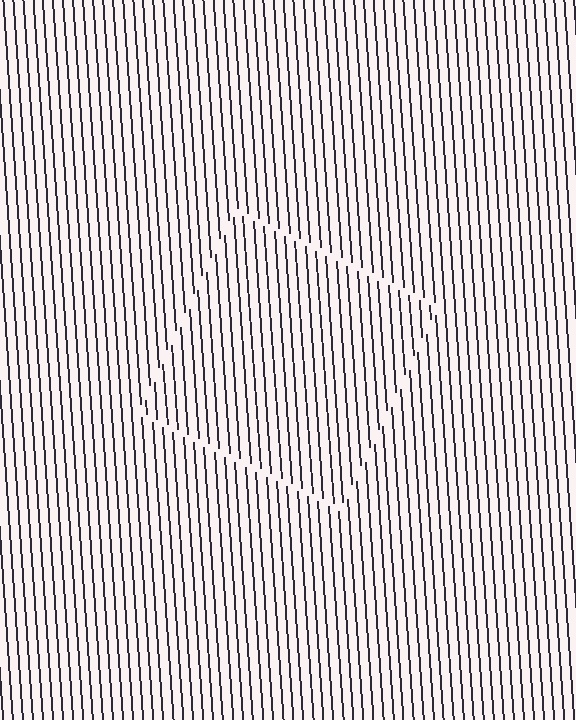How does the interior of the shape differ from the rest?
The interior of the shape contains the same grating, shifted by half a period — the contour is defined by the phase discontinuity where line-ends from the inner and outer gratings abut.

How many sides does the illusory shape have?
4 sides — the line-ends trace a square.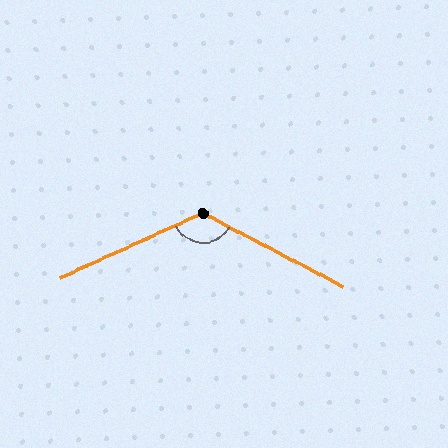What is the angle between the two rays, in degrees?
Approximately 128 degrees.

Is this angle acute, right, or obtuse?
It is obtuse.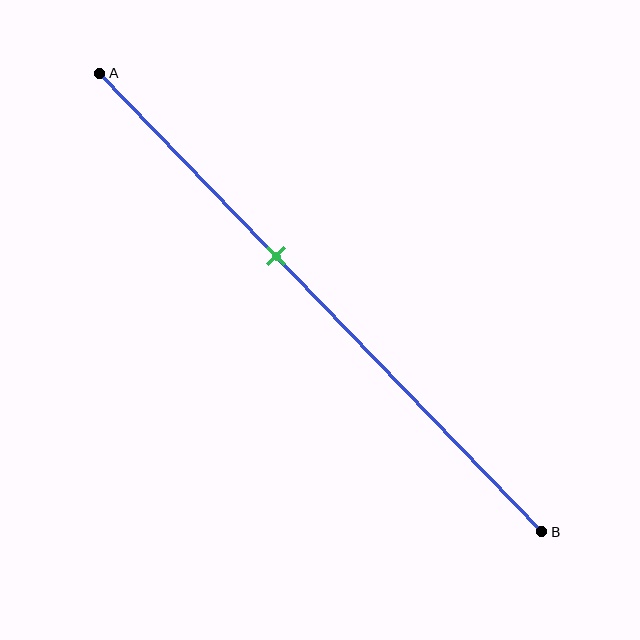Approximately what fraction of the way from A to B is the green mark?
The green mark is approximately 40% of the way from A to B.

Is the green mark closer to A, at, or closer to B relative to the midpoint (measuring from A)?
The green mark is closer to point A than the midpoint of segment AB.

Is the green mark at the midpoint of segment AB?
No, the mark is at about 40% from A, not at the 50% midpoint.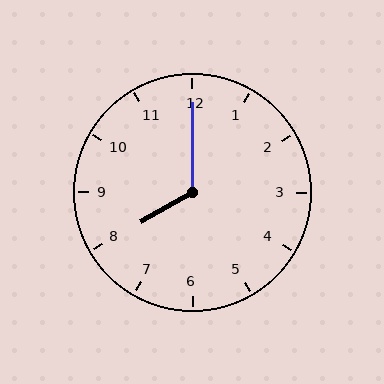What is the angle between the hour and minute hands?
Approximately 120 degrees.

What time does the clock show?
8:00.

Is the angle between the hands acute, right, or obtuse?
It is obtuse.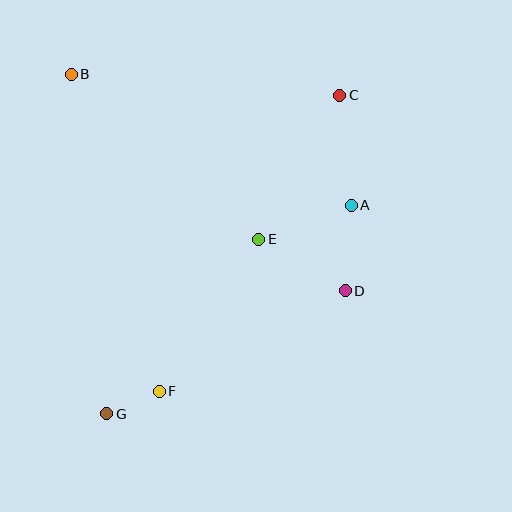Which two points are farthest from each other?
Points C and G are farthest from each other.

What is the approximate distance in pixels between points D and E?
The distance between D and E is approximately 101 pixels.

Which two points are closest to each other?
Points F and G are closest to each other.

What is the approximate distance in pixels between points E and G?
The distance between E and G is approximately 232 pixels.